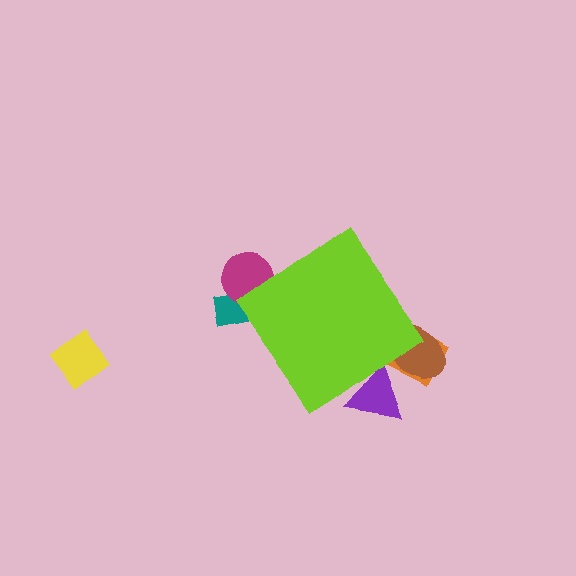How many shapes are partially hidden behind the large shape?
5 shapes are partially hidden.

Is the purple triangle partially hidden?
Yes, the purple triangle is partially hidden behind the lime diamond.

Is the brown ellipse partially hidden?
Yes, the brown ellipse is partially hidden behind the lime diamond.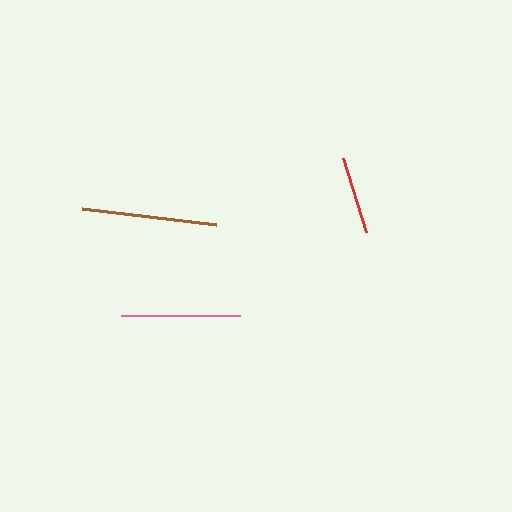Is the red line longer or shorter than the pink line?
The pink line is longer than the red line.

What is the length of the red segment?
The red segment is approximately 77 pixels long.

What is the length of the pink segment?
The pink segment is approximately 119 pixels long.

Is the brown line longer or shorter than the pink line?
The brown line is longer than the pink line.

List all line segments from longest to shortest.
From longest to shortest: brown, pink, red.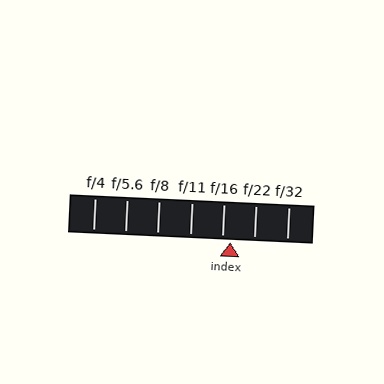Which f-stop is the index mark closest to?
The index mark is closest to f/16.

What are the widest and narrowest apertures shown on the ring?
The widest aperture shown is f/4 and the narrowest is f/32.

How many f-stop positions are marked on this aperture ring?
There are 7 f-stop positions marked.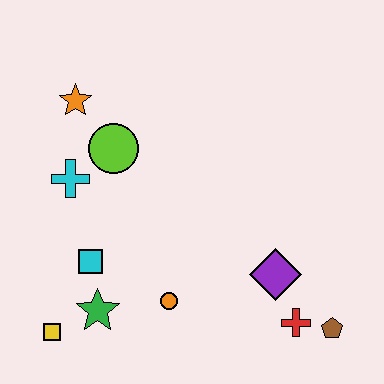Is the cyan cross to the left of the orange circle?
Yes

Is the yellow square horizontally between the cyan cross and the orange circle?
No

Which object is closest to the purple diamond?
The red cross is closest to the purple diamond.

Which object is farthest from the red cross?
The orange star is farthest from the red cross.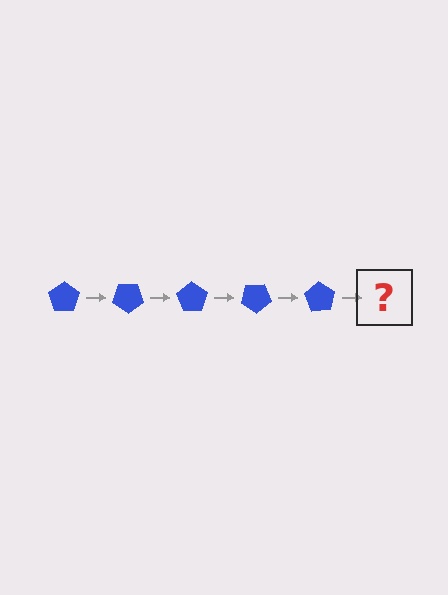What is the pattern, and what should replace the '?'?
The pattern is that the pentagon rotates 35 degrees each step. The '?' should be a blue pentagon rotated 175 degrees.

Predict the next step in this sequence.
The next step is a blue pentagon rotated 175 degrees.